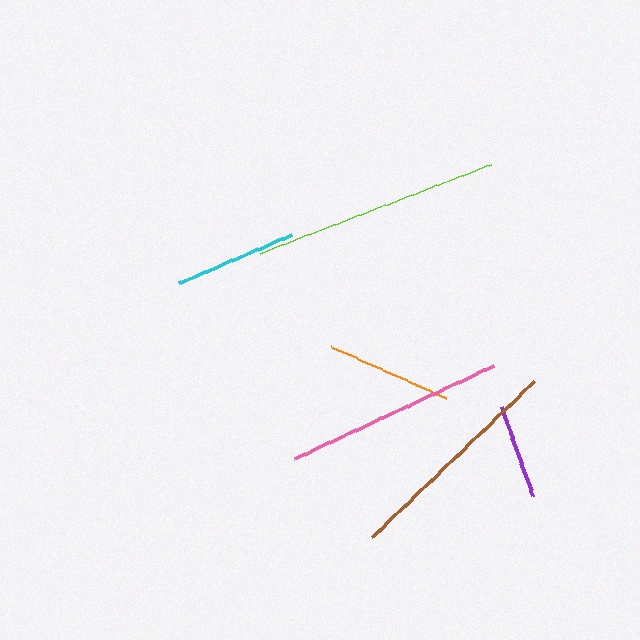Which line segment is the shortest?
The purple line is the shortest at approximately 95 pixels.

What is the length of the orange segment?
The orange segment is approximately 127 pixels long.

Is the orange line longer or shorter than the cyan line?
The orange line is longer than the cyan line.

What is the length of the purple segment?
The purple segment is approximately 95 pixels long.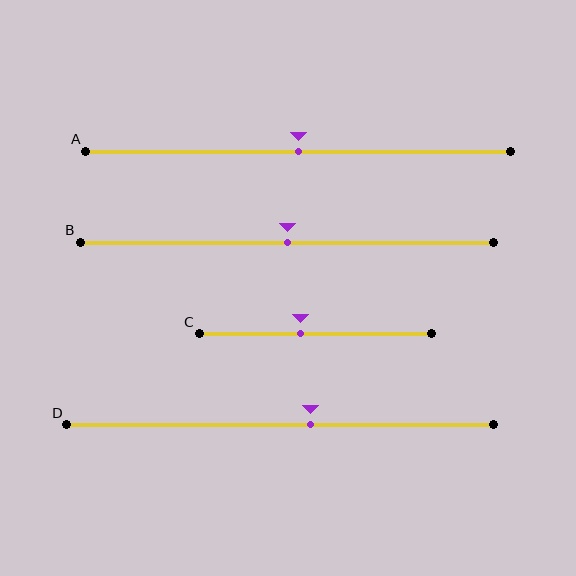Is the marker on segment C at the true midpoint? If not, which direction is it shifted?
No, the marker on segment C is shifted to the left by about 6% of the segment length.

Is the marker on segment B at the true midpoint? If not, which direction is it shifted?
Yes, the marker on segment B is at the true midpoint.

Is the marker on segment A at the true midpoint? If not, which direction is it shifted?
Yes, the marker on segment A is at the true midpoint.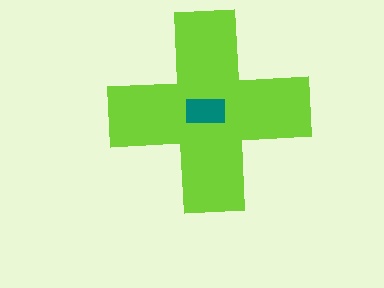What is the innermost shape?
The teal rectangle.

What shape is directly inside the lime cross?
The teal rectangle.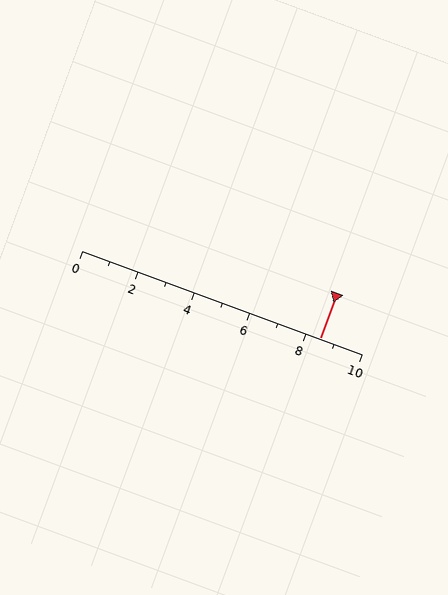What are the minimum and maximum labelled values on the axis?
The axis runs from 0 to 10.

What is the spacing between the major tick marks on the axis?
The major ticks are spaced 2 apart.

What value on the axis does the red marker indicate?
The marker indicates approximately 8.5.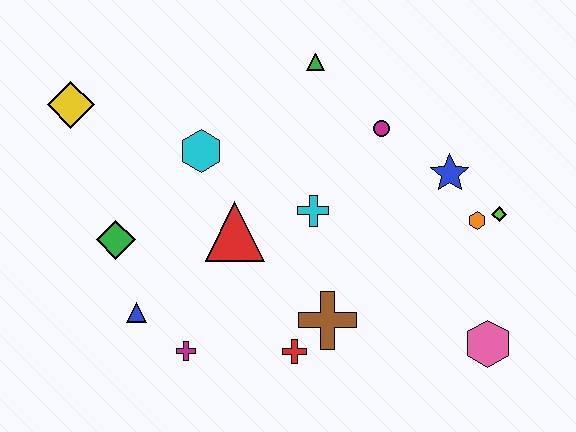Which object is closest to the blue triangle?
The magenta cross is closest to the blue triangle.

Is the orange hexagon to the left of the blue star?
No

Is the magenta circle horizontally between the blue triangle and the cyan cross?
No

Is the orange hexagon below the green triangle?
Yes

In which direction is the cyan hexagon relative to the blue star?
The cyan hexagon is to the left of the blue star.